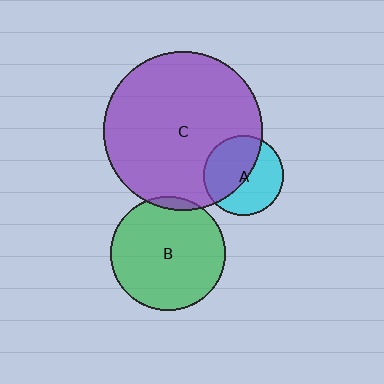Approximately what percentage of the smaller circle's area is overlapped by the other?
Approximately 50%.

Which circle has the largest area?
Circle C (purple).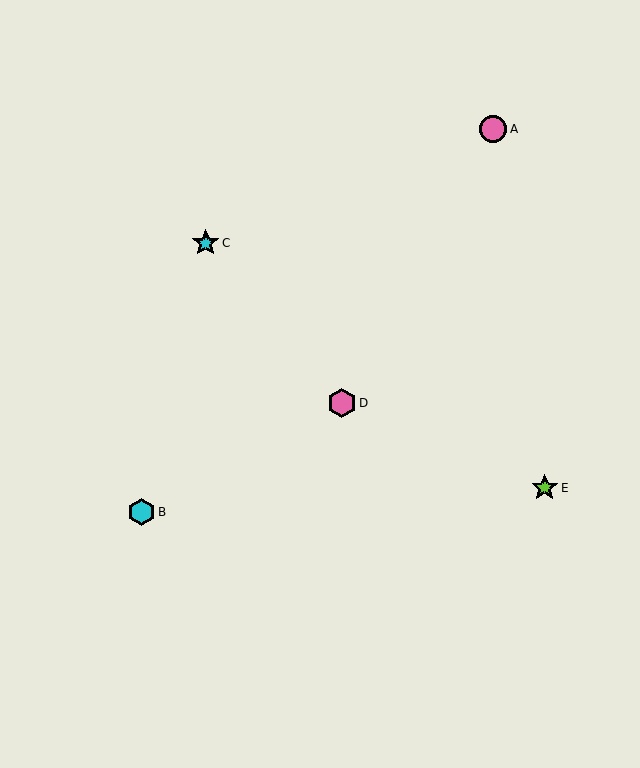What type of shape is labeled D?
Shape D is a pink hexagon.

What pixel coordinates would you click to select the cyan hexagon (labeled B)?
Click at (141, 512) to select the cyan hexagon B.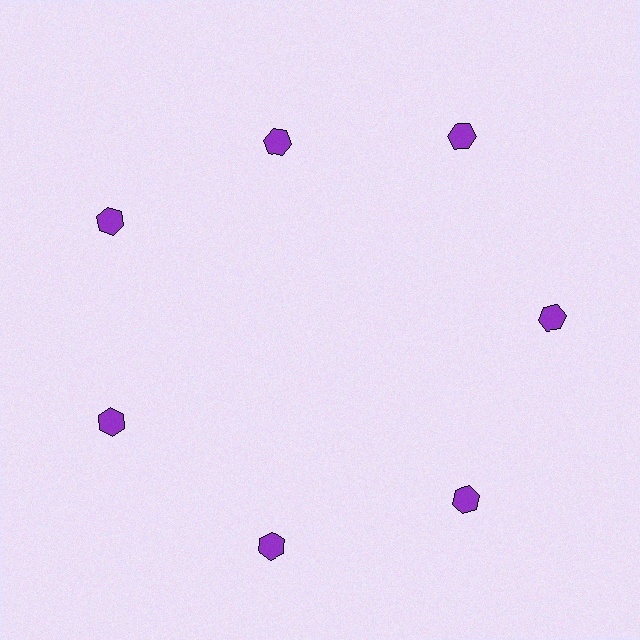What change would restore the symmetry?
The symmetry would be restored by moving it outward, back onto the ring so that all 7 hexagons sit at equal angles and equal distance from the center.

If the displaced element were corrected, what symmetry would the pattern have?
It would have 7-fold rotational symmetry — the pattern would map onto itself every 51 degrees.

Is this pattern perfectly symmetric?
No. The 7 purple hexagons are arranged in a ring, but one element near the 12 o'clock position is pulled inward toward the center, breaking the 7-fold rotational symmetry.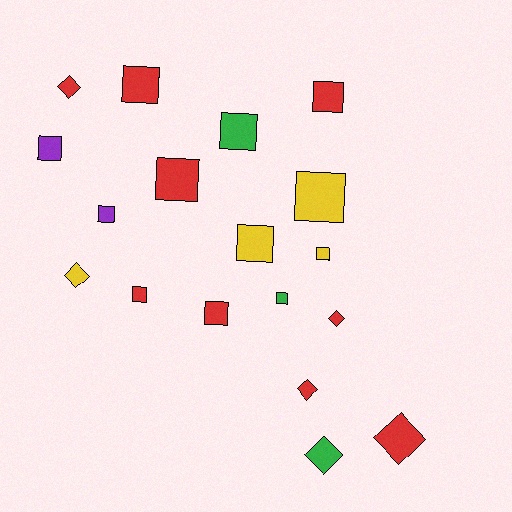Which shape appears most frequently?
Square, with 12 objects.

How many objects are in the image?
There are 18 objects.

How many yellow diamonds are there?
There is 1 yellow diamond.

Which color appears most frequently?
Red, with 9 objects.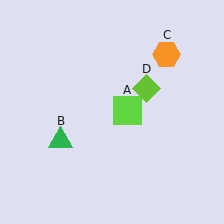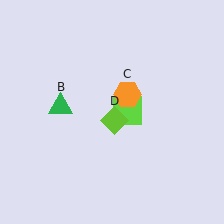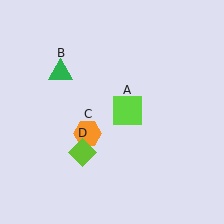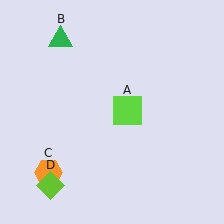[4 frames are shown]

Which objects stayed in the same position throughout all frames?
Lime square (object A) remained stationary.